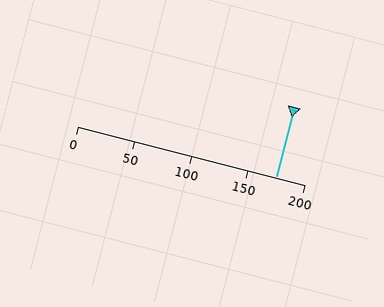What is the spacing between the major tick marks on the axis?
The major ticks are spaced 50 apart.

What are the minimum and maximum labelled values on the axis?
The axis runs from 0 to 200.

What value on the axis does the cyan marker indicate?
The marker indicates approximately 175.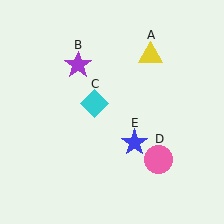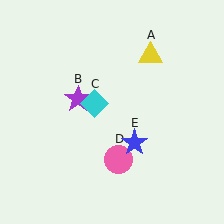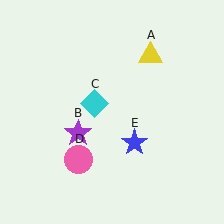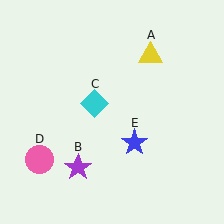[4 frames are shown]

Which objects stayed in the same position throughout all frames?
Yellow triangle (object A) and cyan diamond (object C) and blue star (object E) remained stationary.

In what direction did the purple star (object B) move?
The purple star (object B) moved down.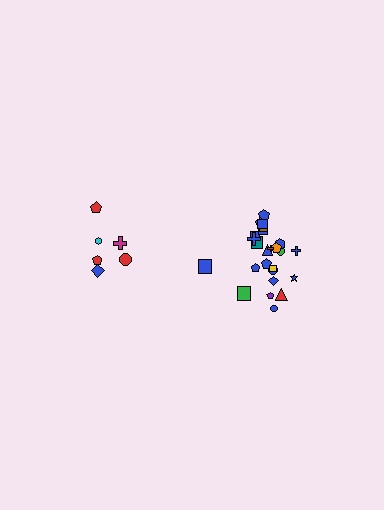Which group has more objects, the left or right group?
The right group.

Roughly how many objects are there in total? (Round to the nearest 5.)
Roughly 30 objects in total.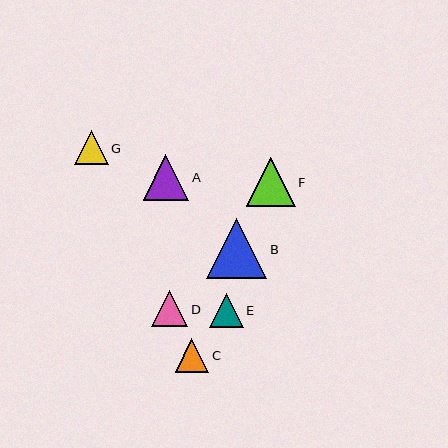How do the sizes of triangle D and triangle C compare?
Triangle D and triangle C are approximately the same size.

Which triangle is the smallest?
Triangle G is the smallest with a size of approximately 34 pixels.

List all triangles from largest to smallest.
From largest to smallest: B, F, A, D, E, C, G.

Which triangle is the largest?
Triangle B is the largest with a size of approximately 60 pixels.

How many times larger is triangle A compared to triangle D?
Triangle A is approximately 1.3 times the size of triangle D.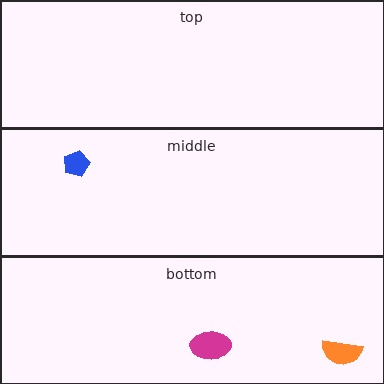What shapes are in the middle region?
The blue pentagon.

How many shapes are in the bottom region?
2.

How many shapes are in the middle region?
1.